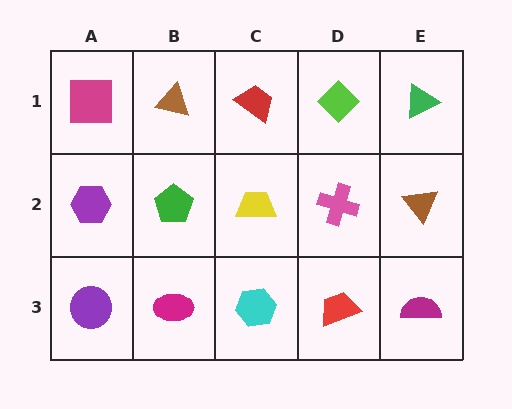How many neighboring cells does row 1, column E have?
2.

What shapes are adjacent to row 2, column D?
A lime diamond (row 1, column D), a red trapezoid (row 3, column D), a yellow trapezoid (row 2, column C), a brown triangle (row 2, column E).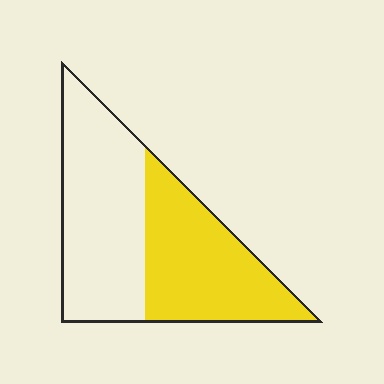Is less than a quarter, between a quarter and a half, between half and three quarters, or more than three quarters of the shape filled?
Between a quarter and a half.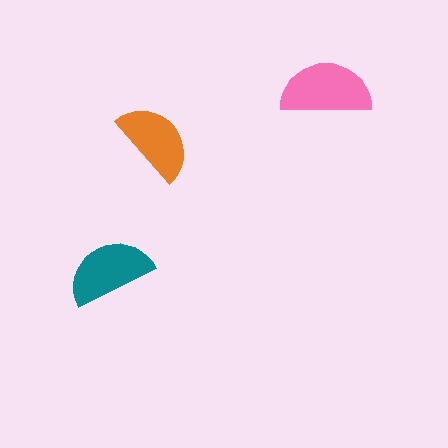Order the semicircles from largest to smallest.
the pink one, the teal one, the orange one.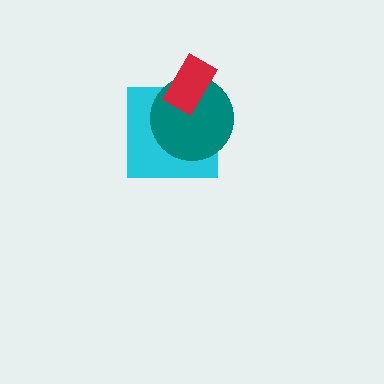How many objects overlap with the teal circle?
2 objects overlap with the teal circle.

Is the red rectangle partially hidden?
No, no other shape covers it.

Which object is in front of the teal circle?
The red rectangle is in front of the teal circle.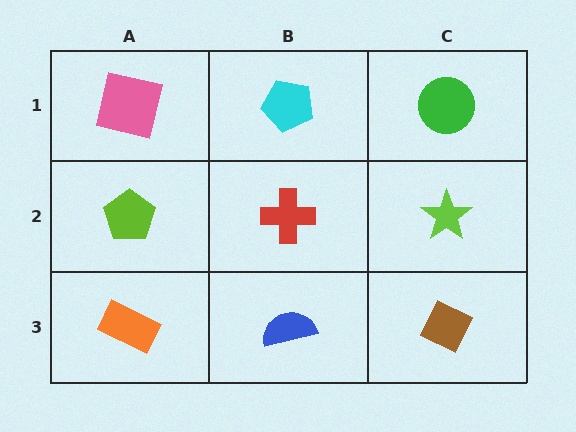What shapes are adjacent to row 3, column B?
A red cross (row 2, column B), an orange rectangle (row 3, column A), a brown diamond (row 3, column C).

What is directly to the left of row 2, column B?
A lime pentagon.